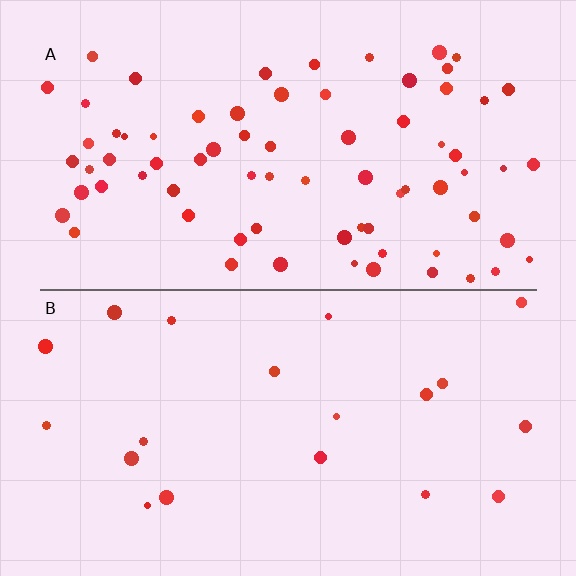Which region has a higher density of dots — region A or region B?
A (the top).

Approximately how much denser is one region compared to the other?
Approximately 3.8× — region A over region B.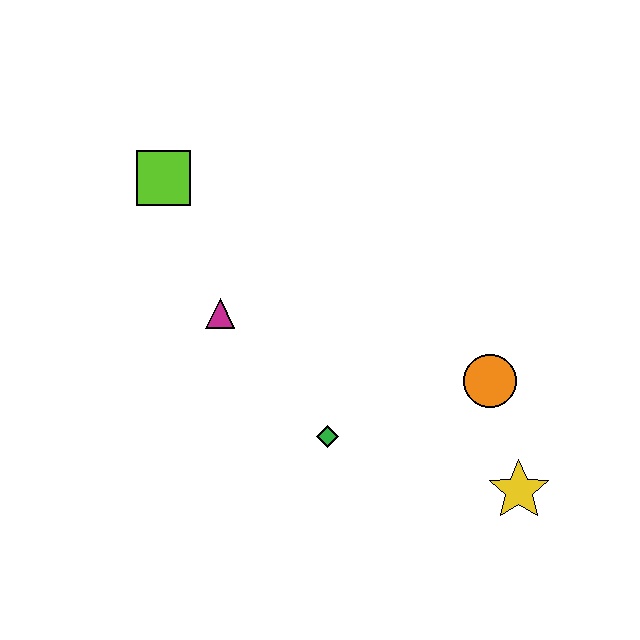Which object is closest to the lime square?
The magenta triangle is closest to the lime square.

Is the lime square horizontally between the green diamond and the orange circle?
No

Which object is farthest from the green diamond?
The lime square is farthest from the green diamond.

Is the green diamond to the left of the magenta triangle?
No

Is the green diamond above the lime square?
No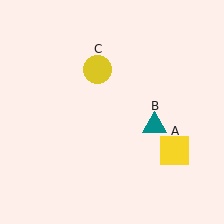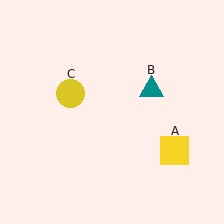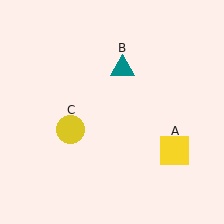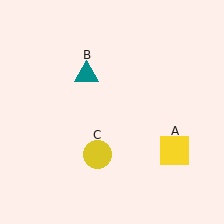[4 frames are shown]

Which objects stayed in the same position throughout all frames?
Yellow square (object A) remained stationary.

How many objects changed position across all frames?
2 objects changed position: teal triangle (object B), yellow circle (object C).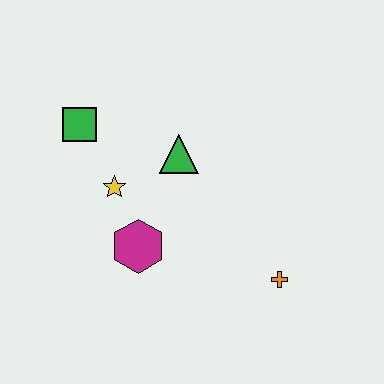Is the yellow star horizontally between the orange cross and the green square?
Yes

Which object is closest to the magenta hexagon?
The yellow star is closest to the magenta hexagon.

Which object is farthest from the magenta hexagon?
The orange cross is farthest from the magenta hexagon.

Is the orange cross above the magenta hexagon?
No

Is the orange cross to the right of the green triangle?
Yes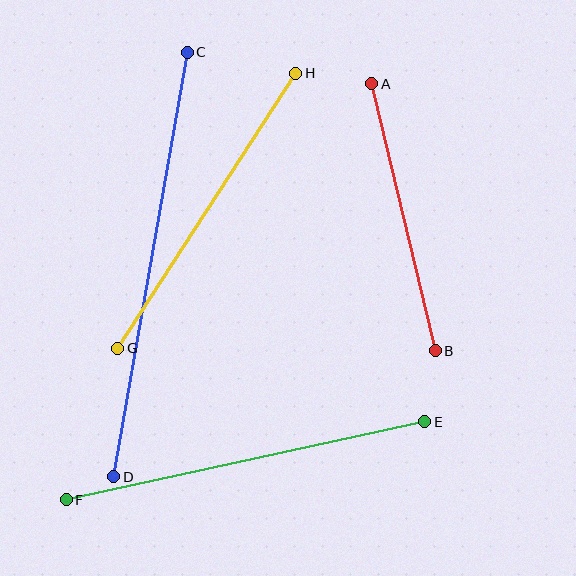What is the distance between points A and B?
The distance is approximately 275 pixels.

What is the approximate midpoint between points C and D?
The midpoint is at approximately (150, 264) pixels.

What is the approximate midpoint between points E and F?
The midpoint is at approximately (245, 461) pixels.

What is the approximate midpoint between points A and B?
The midpoint is at approximately (403, 217) pixels.